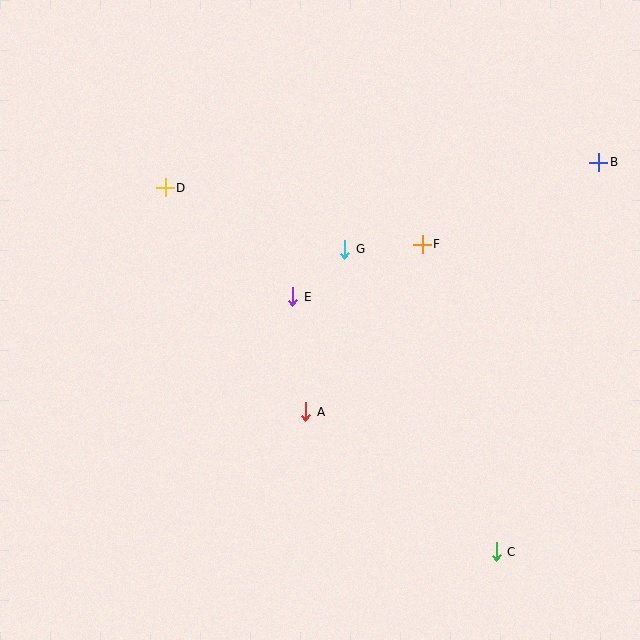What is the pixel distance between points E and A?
The distance between E and A is 116 pixels.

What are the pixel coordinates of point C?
Point C is at (496, 552).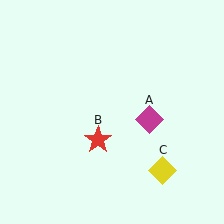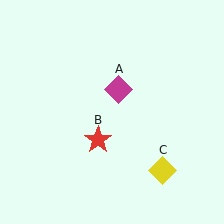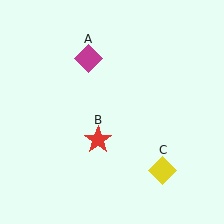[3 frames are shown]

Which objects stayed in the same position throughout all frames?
Red star (object B) and yellow diamond (object C) remained stationary.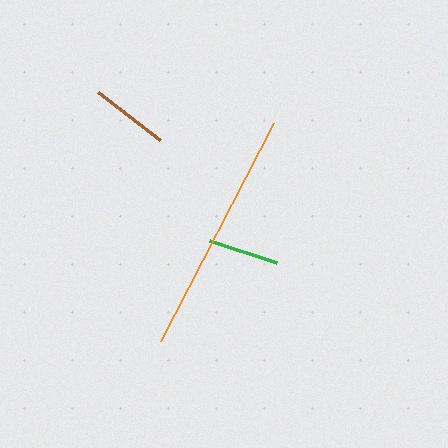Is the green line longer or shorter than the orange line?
The orange line is longer than the green line.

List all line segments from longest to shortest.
From longest to shortest: orange, brown, green.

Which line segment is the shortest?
The green line is the shortest at approximately 71 pixels.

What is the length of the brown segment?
The brown segment is approximately 78 pixels long.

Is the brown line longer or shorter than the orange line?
The orange line is longer than the brown line.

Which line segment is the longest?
The orange line is the longest at approximately 245 pixels.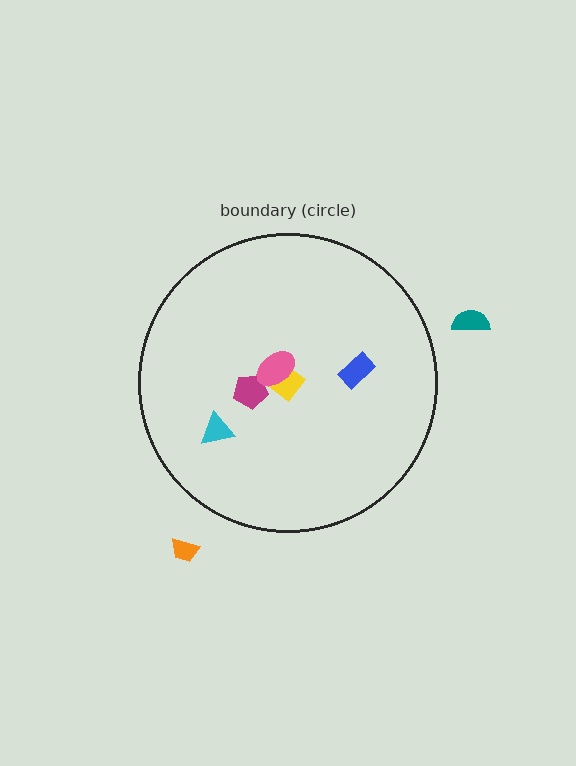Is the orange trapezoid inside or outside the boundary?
Outside.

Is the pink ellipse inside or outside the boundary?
Inside.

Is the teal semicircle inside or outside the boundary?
Outside.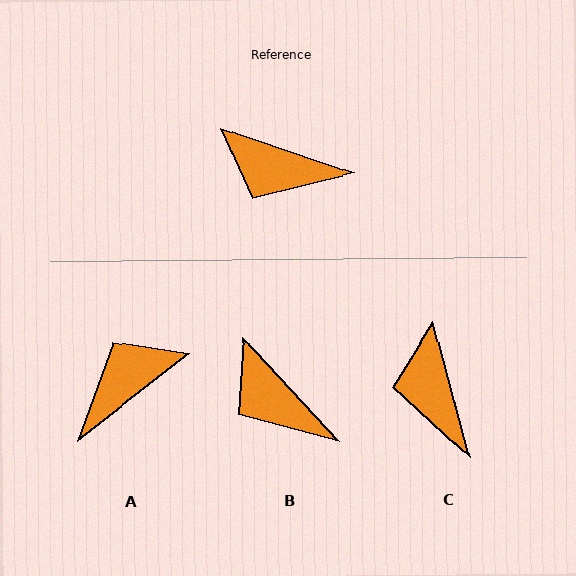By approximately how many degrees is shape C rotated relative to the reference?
Approximately 56 degrees clockwise.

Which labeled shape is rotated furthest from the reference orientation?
A, about 123 degrees away.